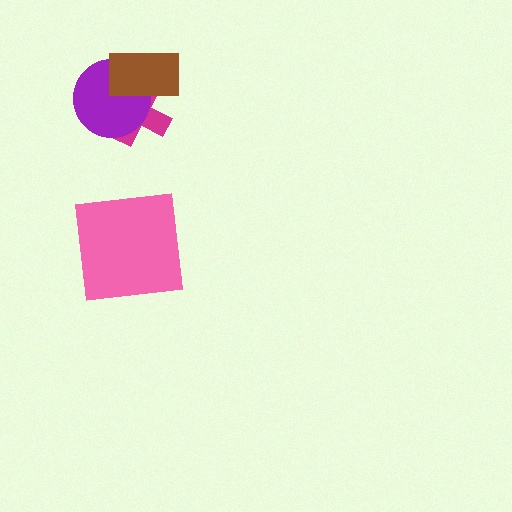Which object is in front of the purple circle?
The brown rectangle is in front of the purple circle.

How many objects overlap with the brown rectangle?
2 objects overlap with the brown rectangle.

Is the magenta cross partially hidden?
Yes, it is partially covered by another shape.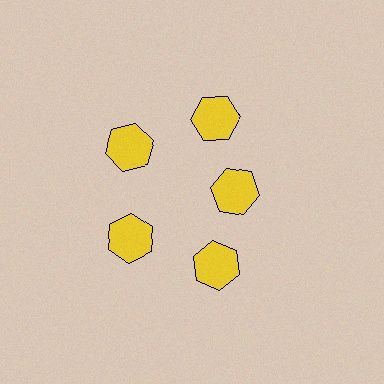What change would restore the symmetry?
The symmetry would be restored by moving it outward, back onto the ring so that all 5 hexagons sit at equal angles and equal distance from the center.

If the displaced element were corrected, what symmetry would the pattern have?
It would have 5-fold rotational symmetry — the pattern would map onto itself every 72 degrees.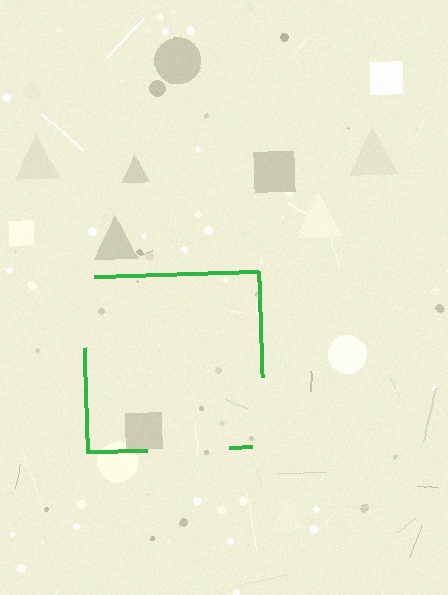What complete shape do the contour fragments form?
The contour fragments form a square.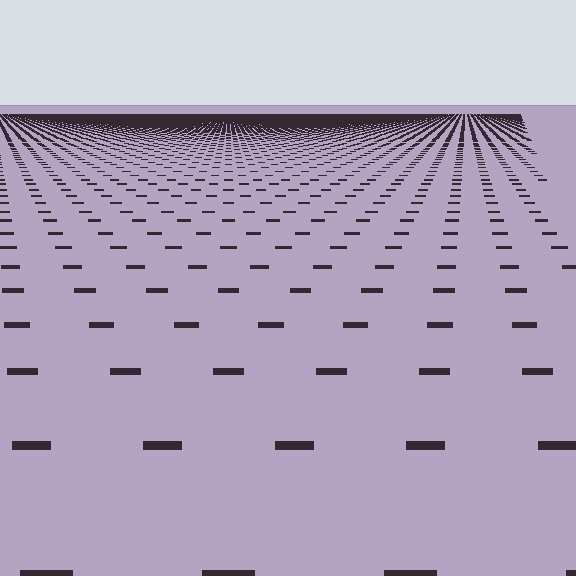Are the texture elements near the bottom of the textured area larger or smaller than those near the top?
Larger. Near the bottom, elements are closer to the viewer and appear at a bigger on-screen size.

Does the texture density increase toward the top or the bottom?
Density increases toward the top.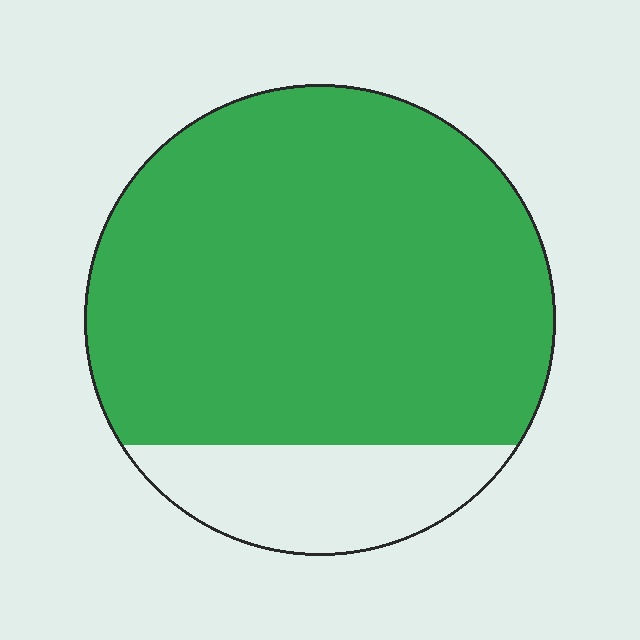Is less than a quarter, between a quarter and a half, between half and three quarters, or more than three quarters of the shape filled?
More than three quarters.